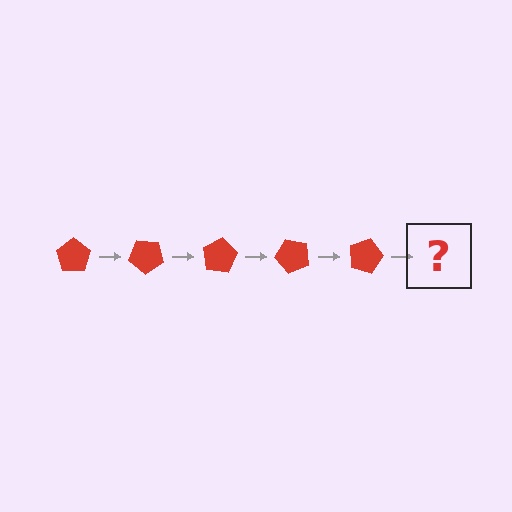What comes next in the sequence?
The next element should be a red pentagon rotated 200 degrees.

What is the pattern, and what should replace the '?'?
The pattern is that the pentagon rotates 40 degrees each step. The '?' should be a red pentagon rotated 200 degrees.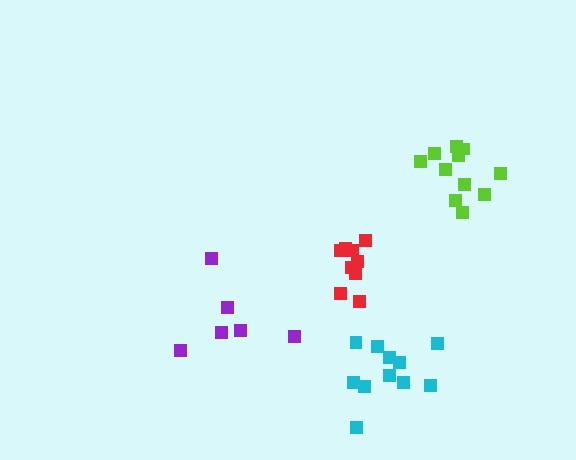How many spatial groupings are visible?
There are 4 spatial groupings.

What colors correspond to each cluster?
The clusters are colored: lime, red, purple, cyan.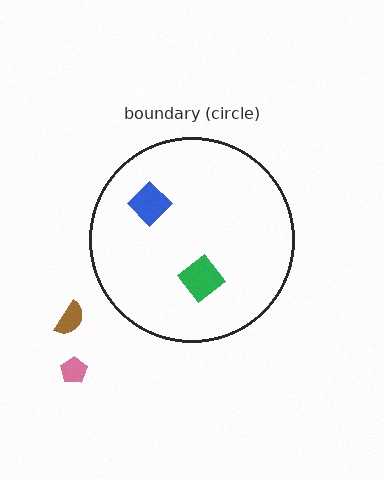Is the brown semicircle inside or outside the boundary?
Outside.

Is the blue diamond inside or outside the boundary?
Inside.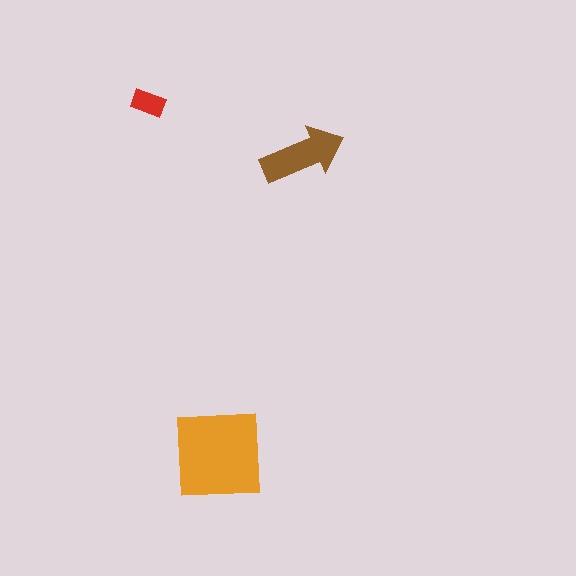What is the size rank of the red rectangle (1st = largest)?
3rd.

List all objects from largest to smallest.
The orange square, the brown arrow, the red rectangle.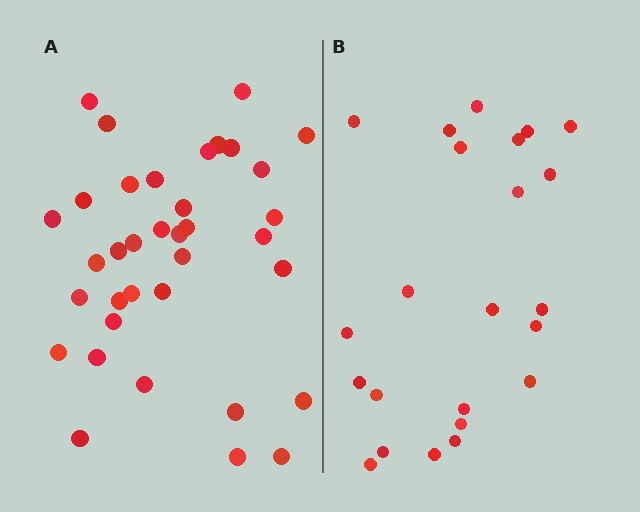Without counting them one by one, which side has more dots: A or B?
Region A (the left region) has more dots.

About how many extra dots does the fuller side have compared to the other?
Region A has approximately 15 more dots than region B.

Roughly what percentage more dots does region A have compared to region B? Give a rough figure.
About 55% more.